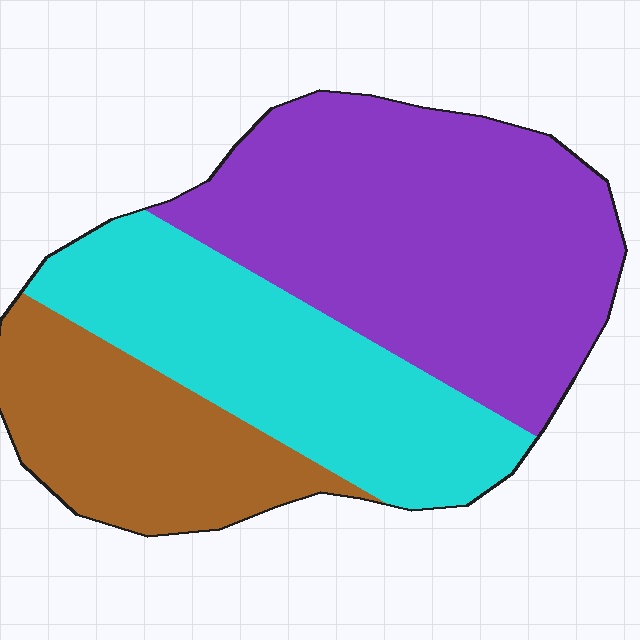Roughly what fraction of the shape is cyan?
Cyan covers 31% of the shape.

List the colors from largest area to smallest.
From largest to smallest: purple, cyan, brown.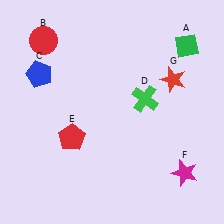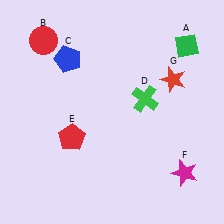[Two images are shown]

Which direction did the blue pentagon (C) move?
The blue pentagon (C) moved right.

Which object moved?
The blue pentagon (C) moved right.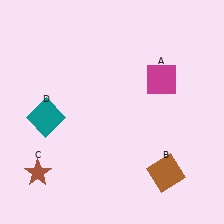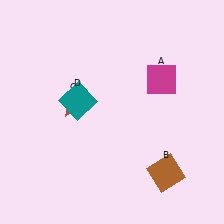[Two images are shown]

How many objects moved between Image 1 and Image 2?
2 objects moved between the two images.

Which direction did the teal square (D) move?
The teal square (D) moved right.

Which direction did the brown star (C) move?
The brown star (C) moved up.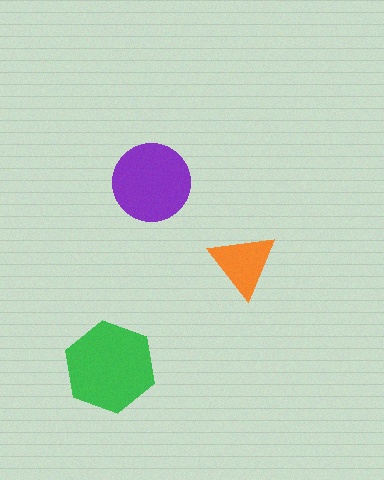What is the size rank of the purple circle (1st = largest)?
2nd.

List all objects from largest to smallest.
The green hexagon, the purple circle, the orange triangle.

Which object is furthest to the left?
The green hexagon is leftmost.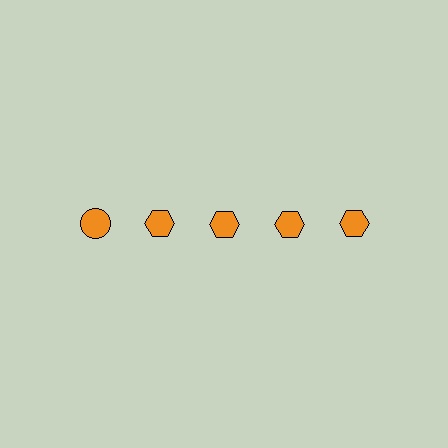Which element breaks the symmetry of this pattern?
The orange circle in the top row, leftmost column breaks the symmetry. All other shapes are orange hexagons.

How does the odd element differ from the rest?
It has a different shape: circle instead of hexagon.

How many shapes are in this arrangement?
There are 5 shapes arranged in a grid pattern.